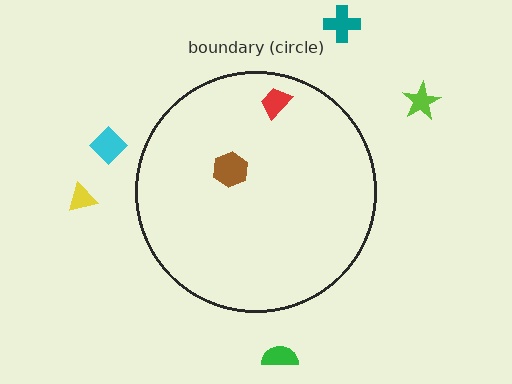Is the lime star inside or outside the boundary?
Outside.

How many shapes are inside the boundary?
2 inside, 5 outside.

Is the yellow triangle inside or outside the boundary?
Outside.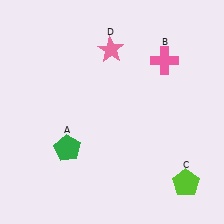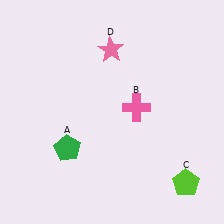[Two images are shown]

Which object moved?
The pink cross (B) moved down.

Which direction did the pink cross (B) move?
The pink cross (B) moved down.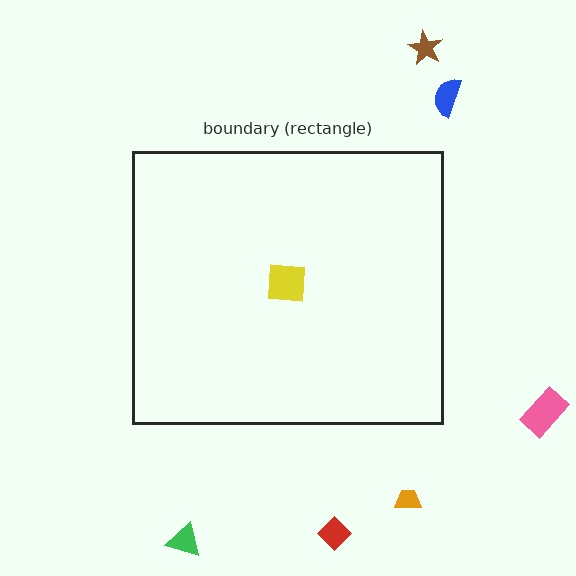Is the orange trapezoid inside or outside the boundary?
Outside.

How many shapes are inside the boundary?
1 inside, 6 outside.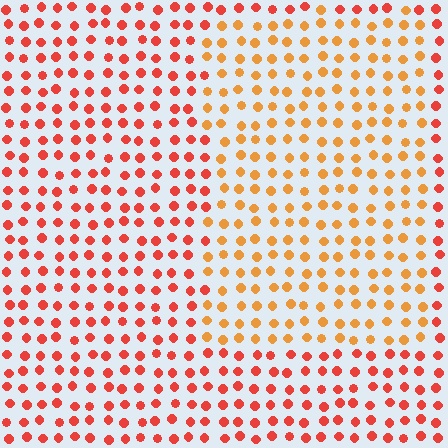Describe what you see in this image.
The image is filled with small red elements in a uniform arrangement. A rectangle-shaped region is visible where the elements are tinted to a slightly different hue, forming a subtle color boundary.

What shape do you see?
I see a rectangle.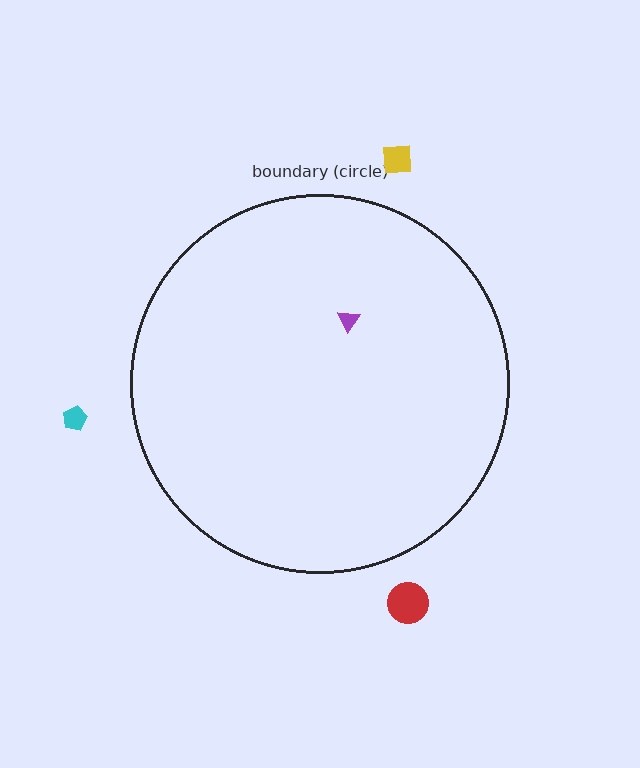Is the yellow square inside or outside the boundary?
Outside.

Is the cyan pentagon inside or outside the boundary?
Outside.